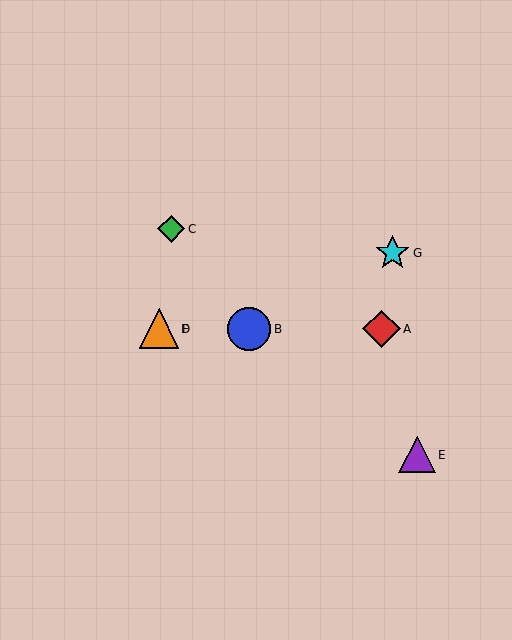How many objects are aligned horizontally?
4 objects (A, B, D, F) are aligned horizontally.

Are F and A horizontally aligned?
Yes, both are at y≈329.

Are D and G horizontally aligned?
No, D is at y≈329 and G is at y≈253.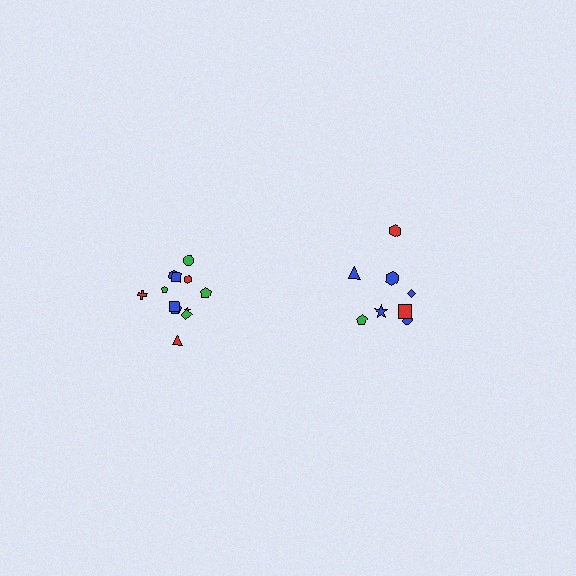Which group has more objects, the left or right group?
The left group.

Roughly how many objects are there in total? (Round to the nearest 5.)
Roughly 20 objects in total.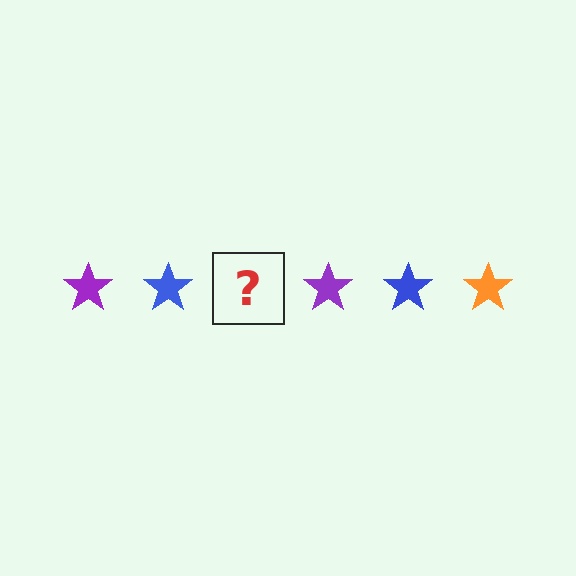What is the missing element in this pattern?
The missing element is an orange star.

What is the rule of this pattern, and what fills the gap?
The rule is that the pattern cycles through purple, blue, orange stars. The gap should be filled with an orange star.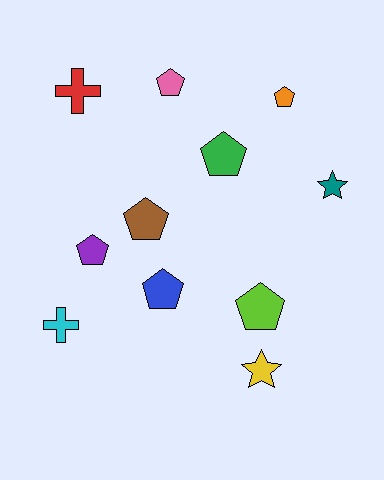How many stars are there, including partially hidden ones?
There are 2 stars.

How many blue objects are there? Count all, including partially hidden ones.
There is 1 blue object.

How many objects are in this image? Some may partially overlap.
There are 11 objects.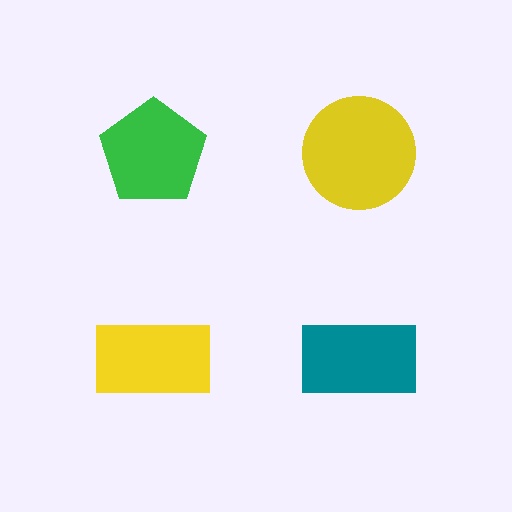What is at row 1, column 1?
A green pentagon.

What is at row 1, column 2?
A yellow circle.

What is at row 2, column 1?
A yellow rectangle.